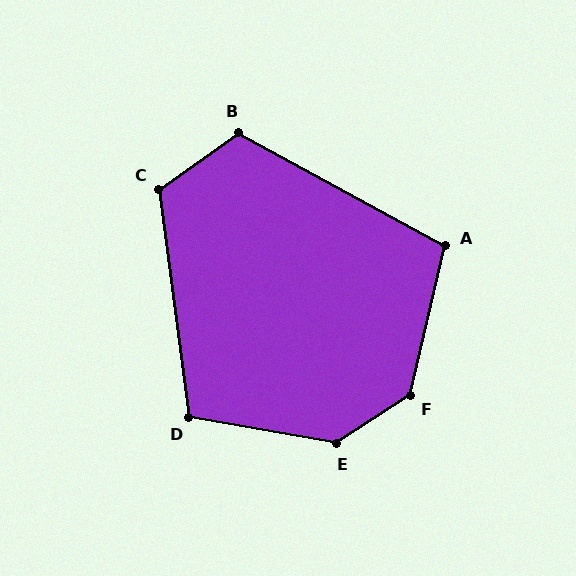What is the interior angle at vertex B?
Approximately 116 degrees (obtuse).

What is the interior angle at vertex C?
Approximately 118 degrees (obtuse).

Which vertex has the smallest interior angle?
A, at approximately 105 degrees.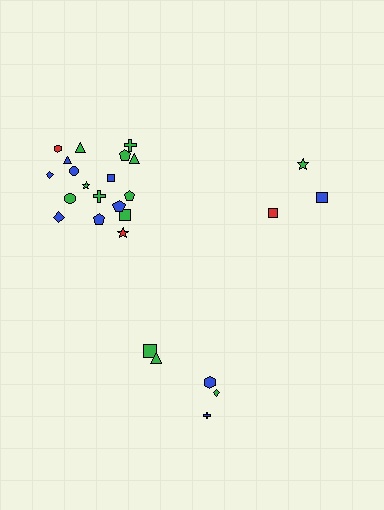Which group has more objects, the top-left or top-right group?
The top-left group.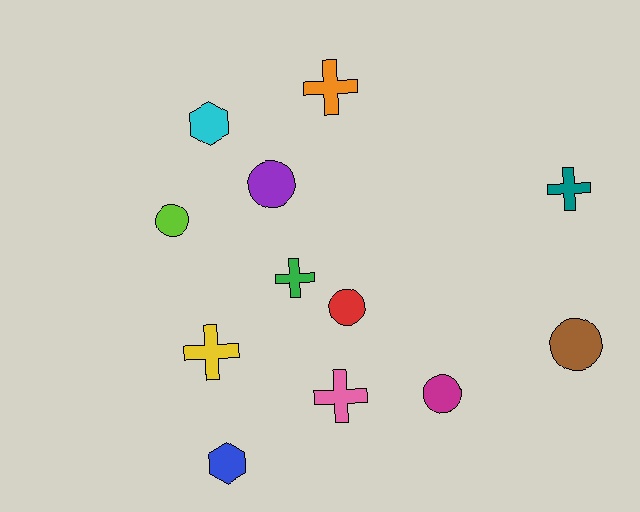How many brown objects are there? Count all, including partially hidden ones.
There is 1 brown object.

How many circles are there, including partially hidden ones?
There are 5 circles.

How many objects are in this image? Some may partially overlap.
There are 12 objects.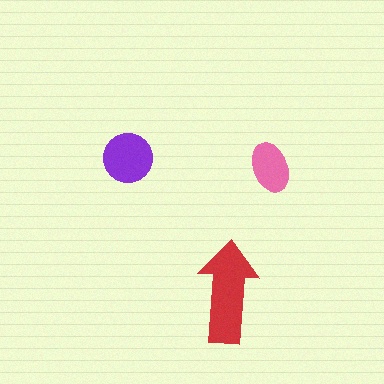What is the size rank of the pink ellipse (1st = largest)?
3rd.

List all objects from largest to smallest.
The red arrow, the purple circle, the pink ellipse.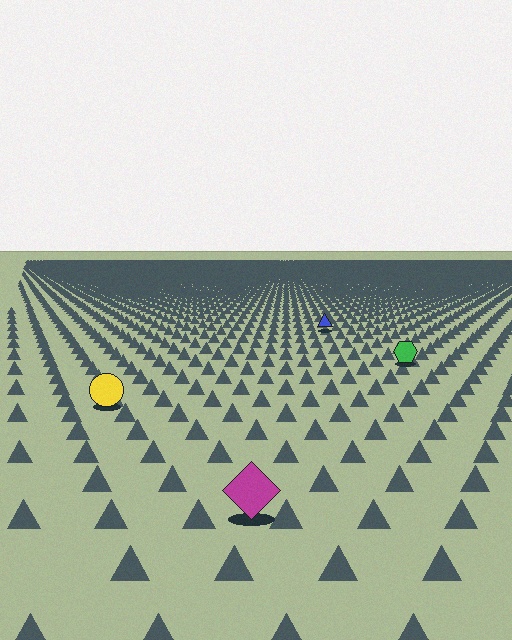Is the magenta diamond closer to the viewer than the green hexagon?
Yes. The magenta diamond is closer — you can tell from the texture gradient: the ground texture is coarser near it.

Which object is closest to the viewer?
The magenta diamond is closest. The texture marks near it are larger and more spread out.